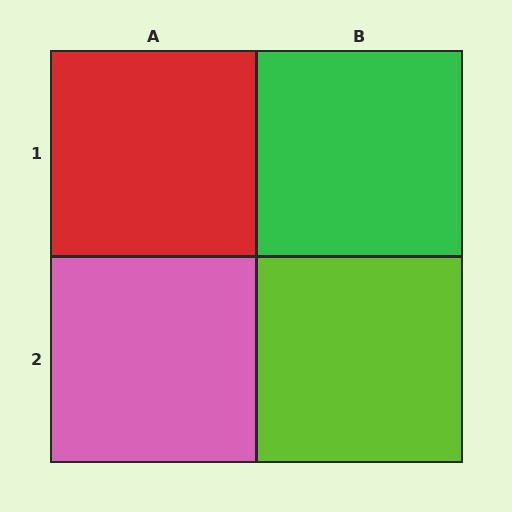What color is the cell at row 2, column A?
Pink.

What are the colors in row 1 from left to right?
Red, green.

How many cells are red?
1 cell is red.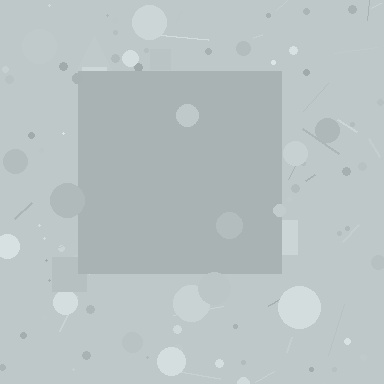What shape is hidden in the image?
A square is hidden in the image.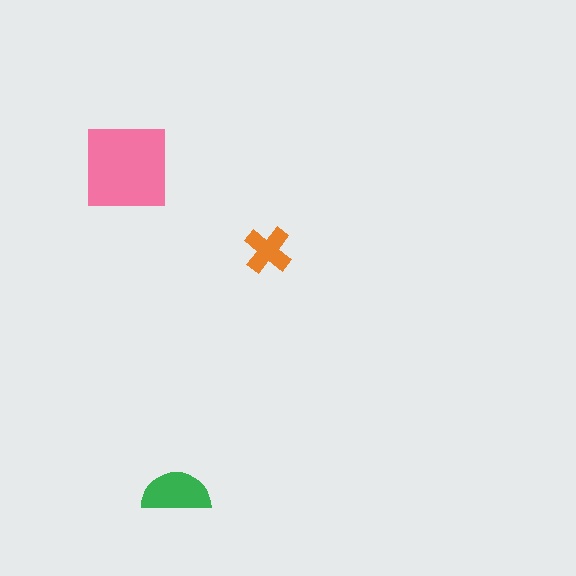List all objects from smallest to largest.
The orange cross, the green semicircle, the pink square.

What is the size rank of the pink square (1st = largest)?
1st.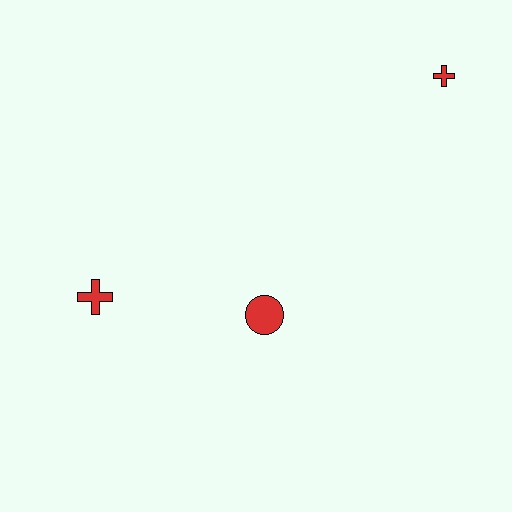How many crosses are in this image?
There are 2 crosses.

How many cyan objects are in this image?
There are no cyan objects.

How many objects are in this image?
There are 3 objects.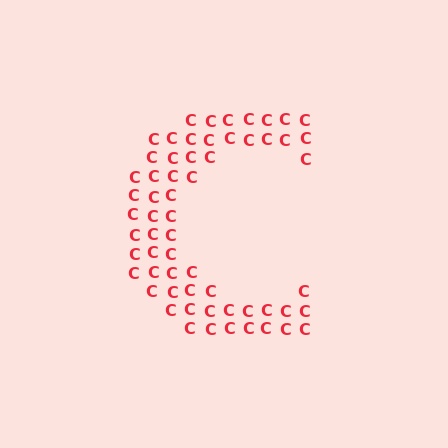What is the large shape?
The large shape is the letter C.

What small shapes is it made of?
It is made of small letter C's.